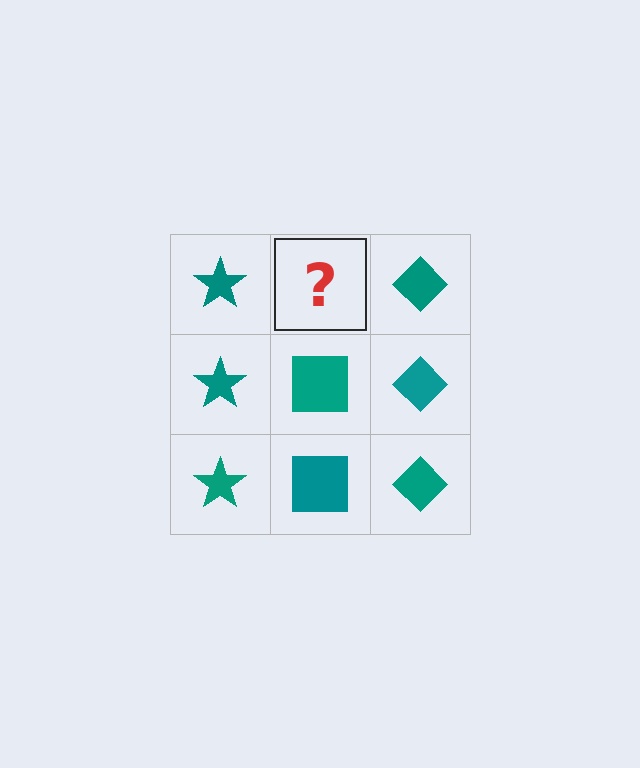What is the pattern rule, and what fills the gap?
The rule is that each column has a consistent shape. The gap should be filled with a teal square.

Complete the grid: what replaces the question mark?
The question mark should be replaced with a teal square.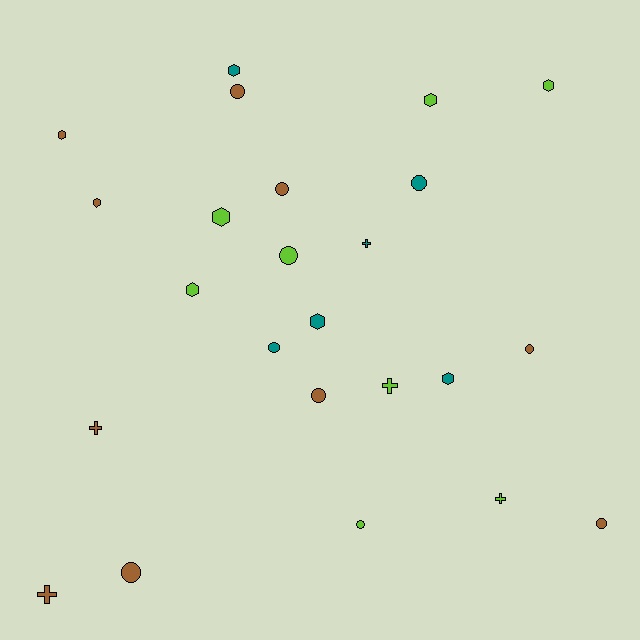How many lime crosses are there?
There are 2 lime crosses.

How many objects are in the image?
There are 24 objects.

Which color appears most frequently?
Brown, with 10 objects.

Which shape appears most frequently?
Circle, with 10 objects.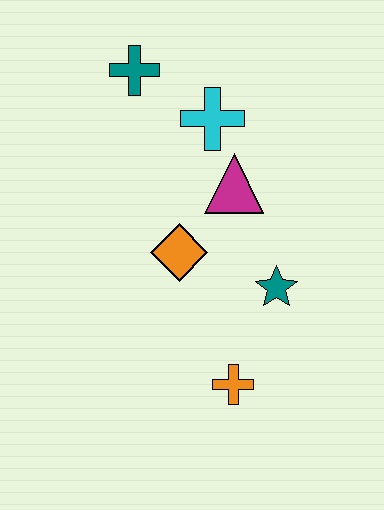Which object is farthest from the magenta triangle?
The orange cross is farthest from the magenta triangle.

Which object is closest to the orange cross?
The teal star is closest to the orange cross.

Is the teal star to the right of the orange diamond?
Yes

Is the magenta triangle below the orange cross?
No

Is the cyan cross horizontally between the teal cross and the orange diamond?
No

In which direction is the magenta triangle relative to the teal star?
The magenta triangle is above the teal star.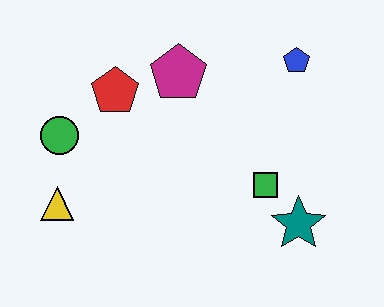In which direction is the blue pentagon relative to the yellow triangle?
The blue pentagon is to the right of the yellow triangle.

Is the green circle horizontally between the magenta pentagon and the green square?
No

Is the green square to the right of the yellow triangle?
Yes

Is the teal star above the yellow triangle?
No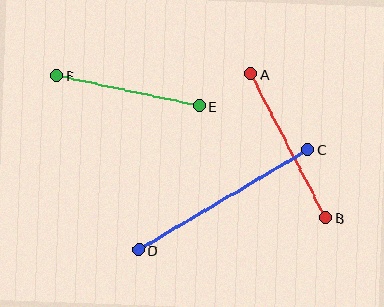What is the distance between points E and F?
The distance is approximately 146 pixels.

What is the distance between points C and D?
The distance is approximately 197 pixels.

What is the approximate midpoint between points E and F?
The midpoint is at approximately (128, 91) pixels.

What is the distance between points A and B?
The distance is approximately 162 pixels.